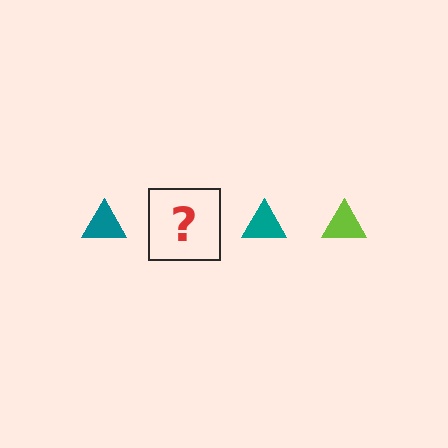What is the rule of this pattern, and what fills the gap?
The rule is that the pattern cycles through teal, lime triangles. The gap should be filled with a lime triangle.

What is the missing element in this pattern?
The missing element is a lime triangle.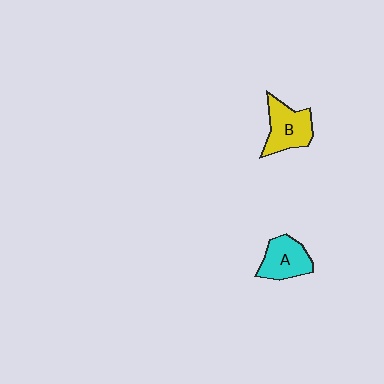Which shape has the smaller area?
Shape A (cyan).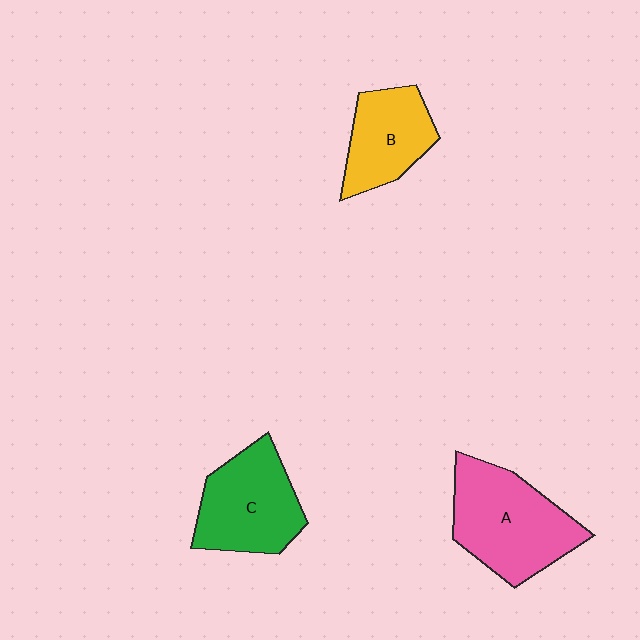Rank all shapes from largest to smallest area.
From largest to smallest: A (pink), C (green), B (yellow).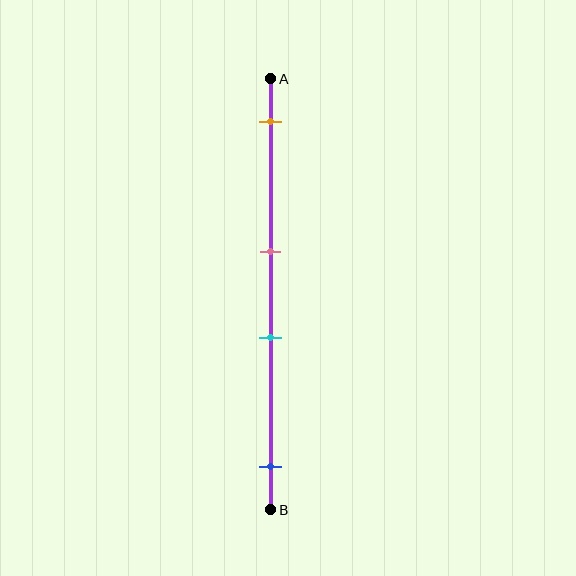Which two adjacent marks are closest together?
The pink and cyan marks are the closest adjacent pair.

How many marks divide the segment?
There are 4 marks dividing the segment.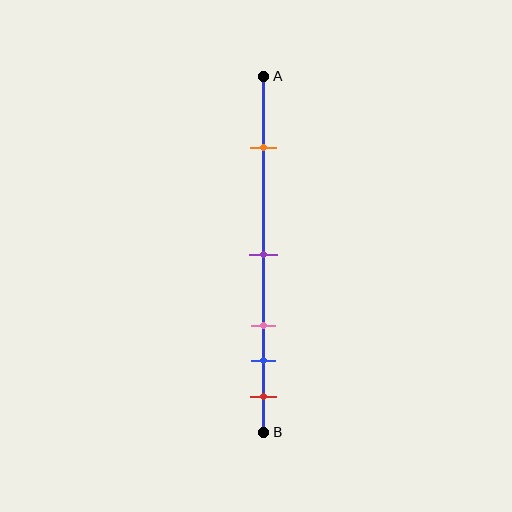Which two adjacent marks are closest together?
The blue and red marks are the closest adjacent pair.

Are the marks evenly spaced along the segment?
No, the marks are not evenly spaced.